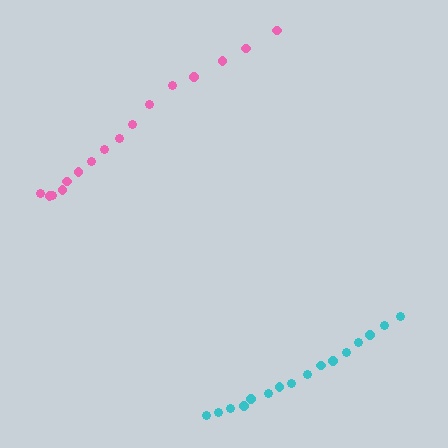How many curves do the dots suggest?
There are 2 distinct paths.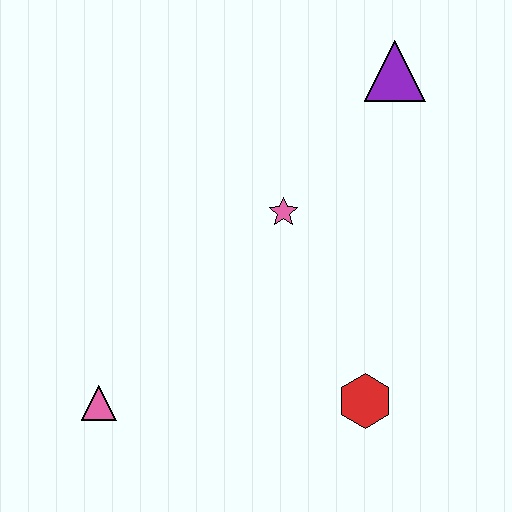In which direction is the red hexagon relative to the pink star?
The red hexagon is below the pink star.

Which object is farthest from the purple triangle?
The pink triangle is farthest from the purple triangle.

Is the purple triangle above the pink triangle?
Yes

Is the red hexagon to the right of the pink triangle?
Yes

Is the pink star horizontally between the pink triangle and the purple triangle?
Yes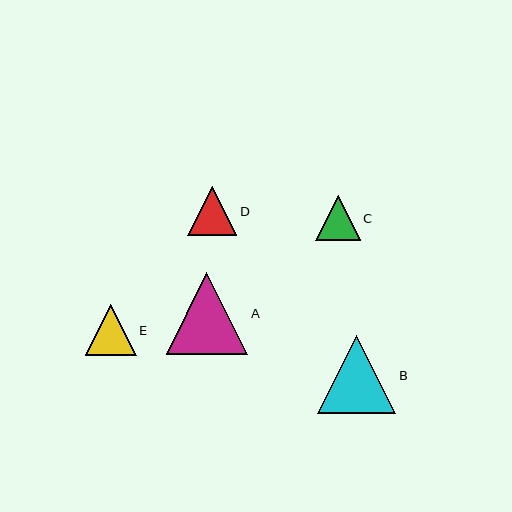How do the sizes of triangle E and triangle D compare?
Triangle E and triangle D are approximately the same size.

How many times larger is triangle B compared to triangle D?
Triangle B is approximately 1.6 times the size of triangle D.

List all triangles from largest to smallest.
From largest to smallest: A, B, E, D, C.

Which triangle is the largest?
Triangle A is the largest with a size of approximately 81 pixels.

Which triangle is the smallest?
Triangle C is the smallest with a size of approximately 45 pixels.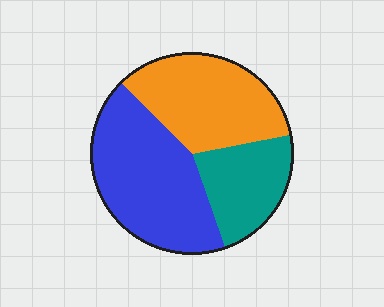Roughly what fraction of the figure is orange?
Orange covers about 35% of the figure.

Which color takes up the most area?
Blue, at roughly 45%.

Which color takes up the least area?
Teal, at roughly 20%.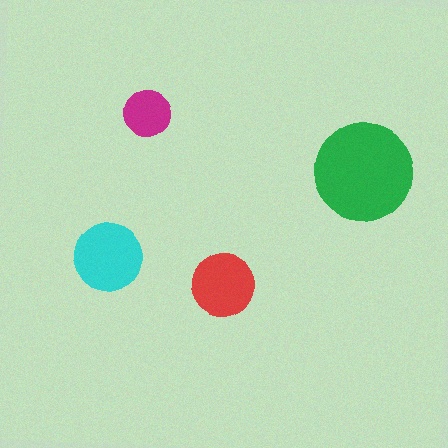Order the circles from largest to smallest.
the green one, the cyan one, the red one, the magenta one.